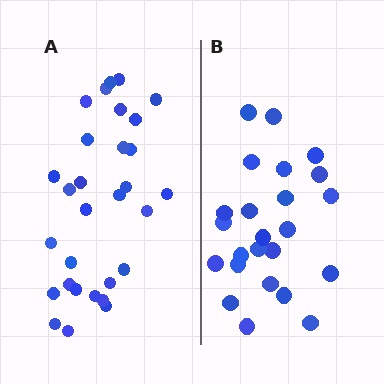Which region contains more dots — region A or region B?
Region A (the left region) has more dots.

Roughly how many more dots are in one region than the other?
Region A has about 6 more dots than region B.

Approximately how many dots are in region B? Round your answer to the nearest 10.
About 20 dots. (The exact count is 24, which rounds to 20.)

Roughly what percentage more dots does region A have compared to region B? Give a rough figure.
About 25% more.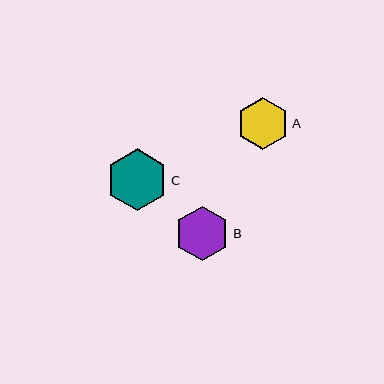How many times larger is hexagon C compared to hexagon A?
Hexagon C is approximately 1.2 times the size of hexagon A.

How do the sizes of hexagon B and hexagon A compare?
Hexagon B and hexagon A are approximately the same size.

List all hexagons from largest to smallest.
From largest to smallest: C, B, A.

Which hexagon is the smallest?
Hexagon A is the smallest with a size of approximately 52 pixels.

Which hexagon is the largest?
Hexagon C is the largest with a size of approximately 62 pixels.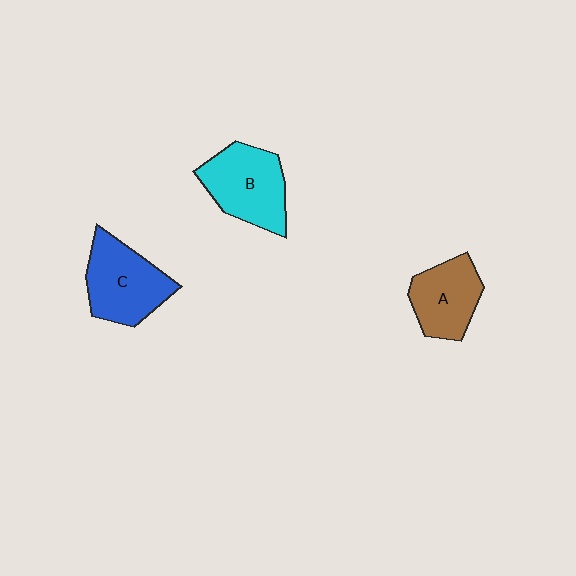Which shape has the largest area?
Shape C (blue).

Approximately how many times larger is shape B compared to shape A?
Approximately 1.2 times.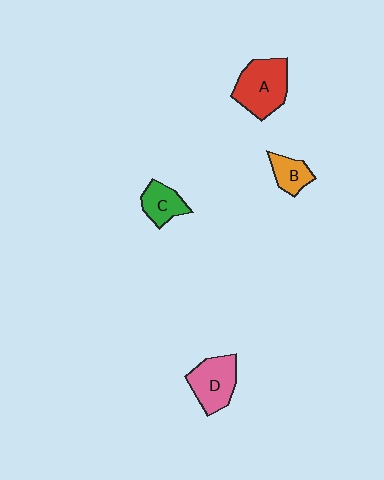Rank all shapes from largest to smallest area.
From largest to smallest: A (red), D (pink), C (green), B (orange).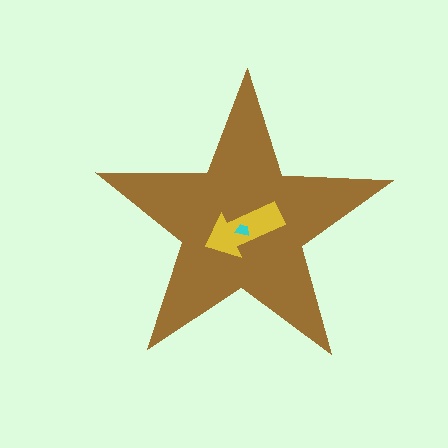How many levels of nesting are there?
3.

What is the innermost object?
The cyan trapezoid.